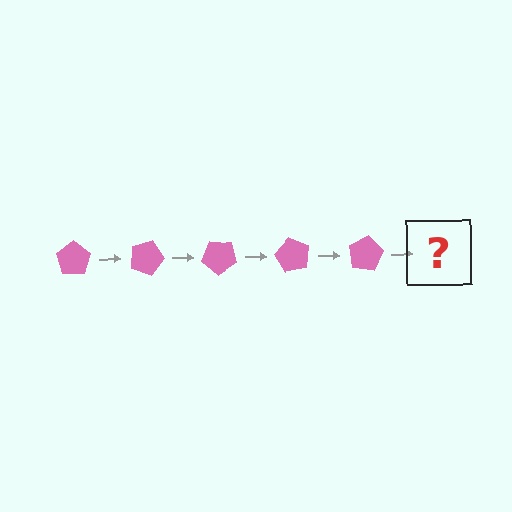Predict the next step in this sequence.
The next step is a pink pentagon rotated 100 degrees.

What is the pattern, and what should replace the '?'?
The pattern is that the pentagon rotates 20 degrees each step. The '?' should be a pink pentagon rotated 100 degrees.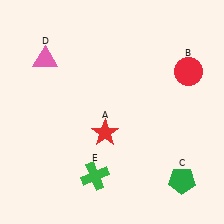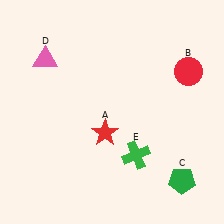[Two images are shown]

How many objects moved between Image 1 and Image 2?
1 object moved between the two images.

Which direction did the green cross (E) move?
The green cross (E) moved right.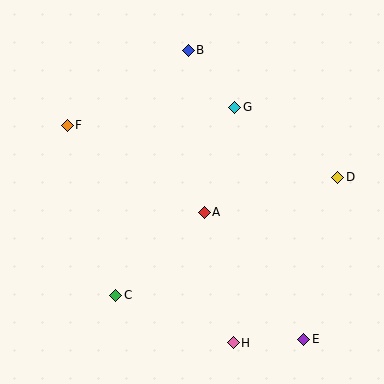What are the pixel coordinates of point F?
Point F is at (67, 125).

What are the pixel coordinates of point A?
Point A is at (204, 212).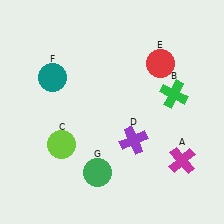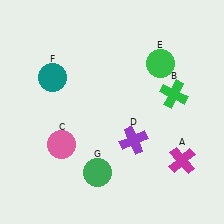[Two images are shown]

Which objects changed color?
C changed from lime to pink. E changed from red to green.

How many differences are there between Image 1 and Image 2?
There are 2 differences between the two images.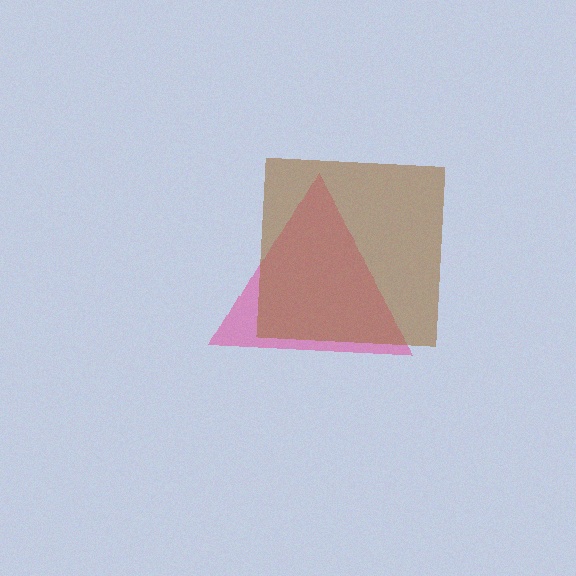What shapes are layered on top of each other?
The layered shapes are: a pink triangle, a brown square.